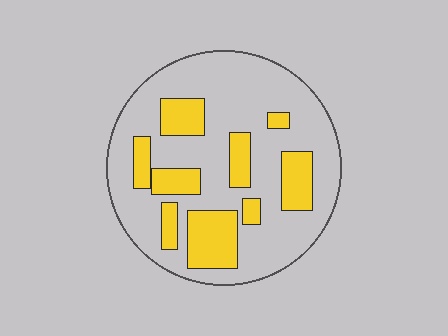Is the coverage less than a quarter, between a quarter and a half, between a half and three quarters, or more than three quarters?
Between a quarter and a half.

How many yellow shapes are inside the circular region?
9.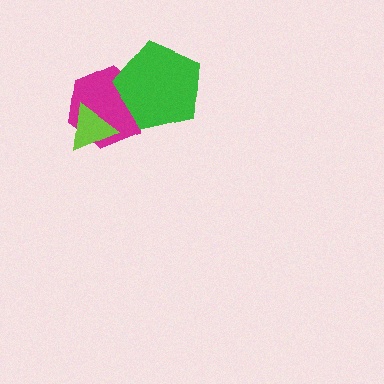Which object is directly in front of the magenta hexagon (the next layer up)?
The lime triangle is directly in front of the magenta hexagon.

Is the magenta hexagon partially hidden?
Yes, it is partially covered by another shape.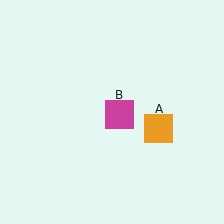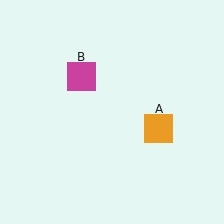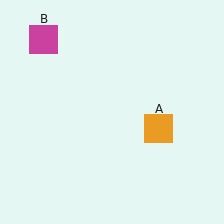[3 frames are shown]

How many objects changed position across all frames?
1 object changed position: magenta square (object B).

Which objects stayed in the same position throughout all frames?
Orange square (object A) remained stationary.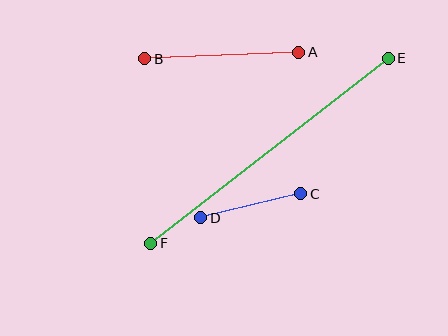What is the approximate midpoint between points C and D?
The midpoint is at approximately (251, 206) pixels.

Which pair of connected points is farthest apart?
Points E and F are farthest apart.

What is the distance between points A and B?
The distance is approximately 154 pixels.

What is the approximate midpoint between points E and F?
The midpoint is at approximately (269, 151) pixels.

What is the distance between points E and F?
The distance is approximately 301 pixels.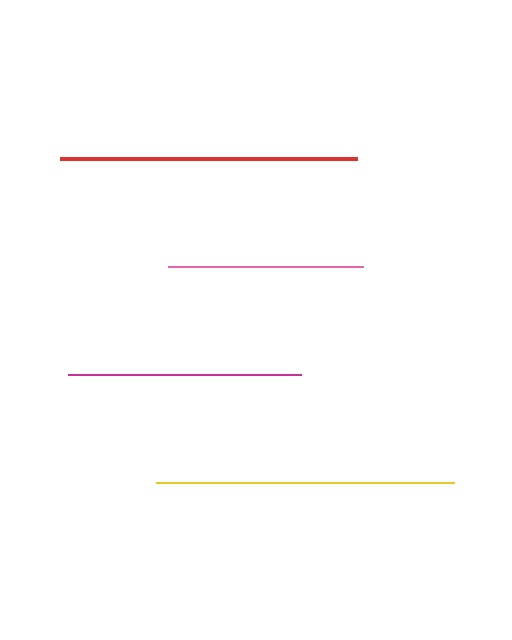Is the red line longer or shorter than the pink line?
The red line is longer than the pink line.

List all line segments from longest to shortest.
From longest to shortest: yellow, red, magenta, pink.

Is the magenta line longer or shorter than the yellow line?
The yellow line is longer than the magenta line.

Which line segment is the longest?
The yellow line is the longest at approximately 298 pixels.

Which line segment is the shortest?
The pink line is the shortest at approximately 195 pixels.